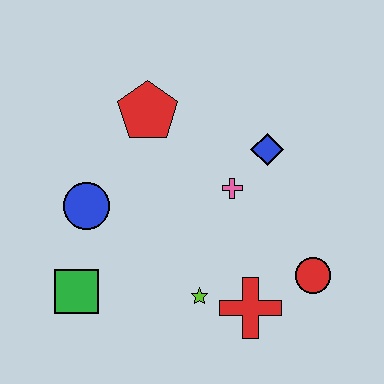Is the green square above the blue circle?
No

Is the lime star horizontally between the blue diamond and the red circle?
No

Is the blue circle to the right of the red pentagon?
No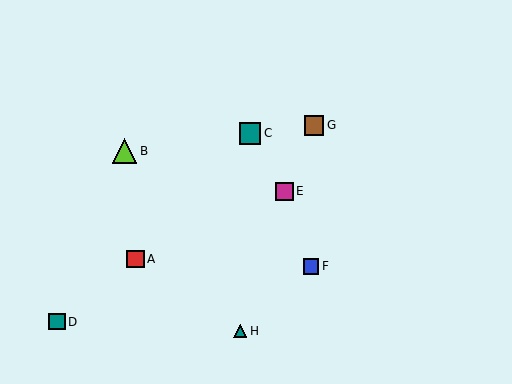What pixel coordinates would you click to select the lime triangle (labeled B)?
Click at (125, 151) to select the lime triangle B.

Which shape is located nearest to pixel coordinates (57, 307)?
The teal square (labeled D) at (57, 322) is nearest to that location.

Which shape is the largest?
The lime triangle (labeled B) is the largest.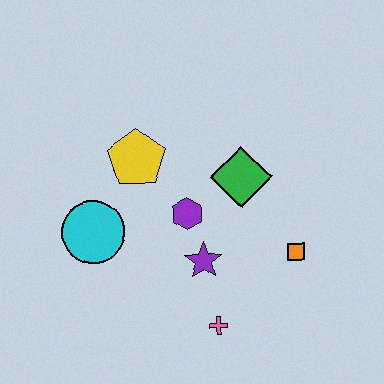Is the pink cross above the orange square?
No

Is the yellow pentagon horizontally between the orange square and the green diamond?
No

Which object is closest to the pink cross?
The purple star is closest to the pink cross.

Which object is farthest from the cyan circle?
The orange square is farthest from the cyan circle.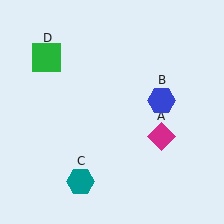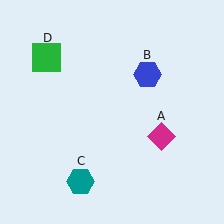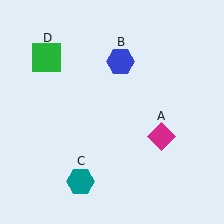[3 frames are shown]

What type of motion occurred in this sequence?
The blue hexagon (object B) rotated counterclockwise around the center of the scene.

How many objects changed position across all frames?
1 object changed position: blue hexagon (object B).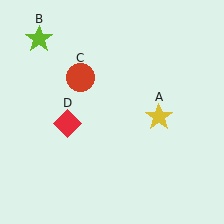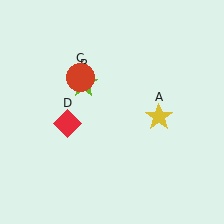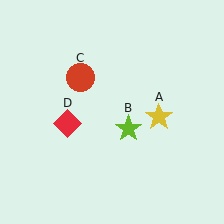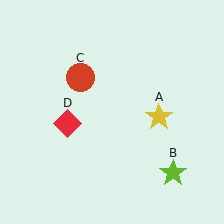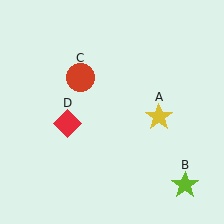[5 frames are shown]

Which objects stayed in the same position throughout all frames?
Yellow star (object A) and red circle (object C) and red diamond (object D) remained stationary.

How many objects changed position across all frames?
1 object changed position: lime star (object B).